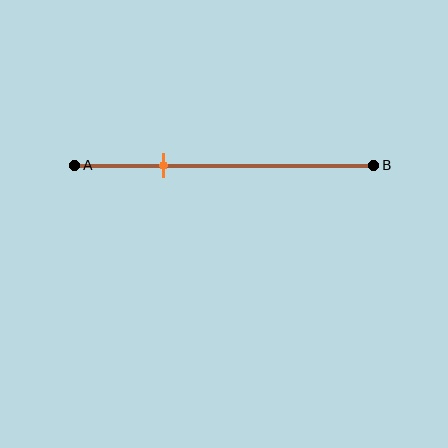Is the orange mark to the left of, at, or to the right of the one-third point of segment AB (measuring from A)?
The orange mark is to the left of the one-third point of segment AB.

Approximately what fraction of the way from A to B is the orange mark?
The orange mark is approximately 30% of the way from A to B.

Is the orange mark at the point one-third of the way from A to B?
No, the mark is at about 30% from A, not at the 33% one-third point.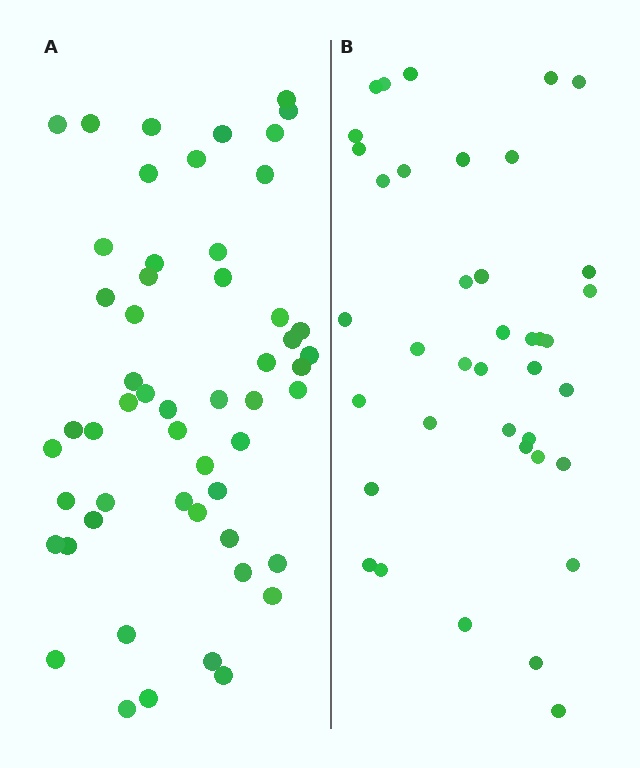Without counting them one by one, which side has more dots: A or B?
Region A (the left region) has more dots.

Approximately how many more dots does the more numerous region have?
Region A has approximately 15 more dots than region B.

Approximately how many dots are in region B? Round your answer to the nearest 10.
About 40 dots. (The exact count is 39, which rounds to 40.)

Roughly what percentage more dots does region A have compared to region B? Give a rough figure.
About 40% more.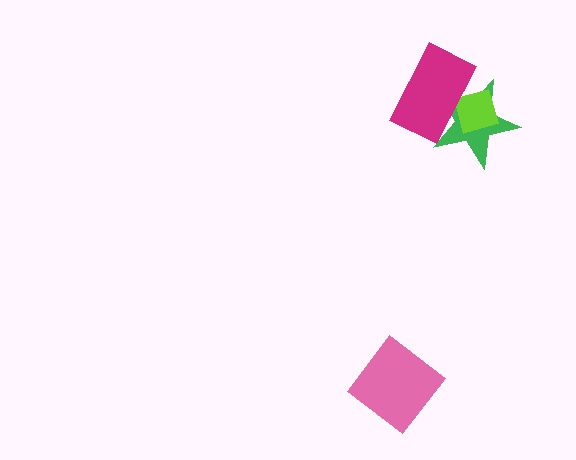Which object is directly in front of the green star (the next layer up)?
The lime diamond is directly in front of the green star.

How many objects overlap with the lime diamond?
2 objects overlap with the lime diamond.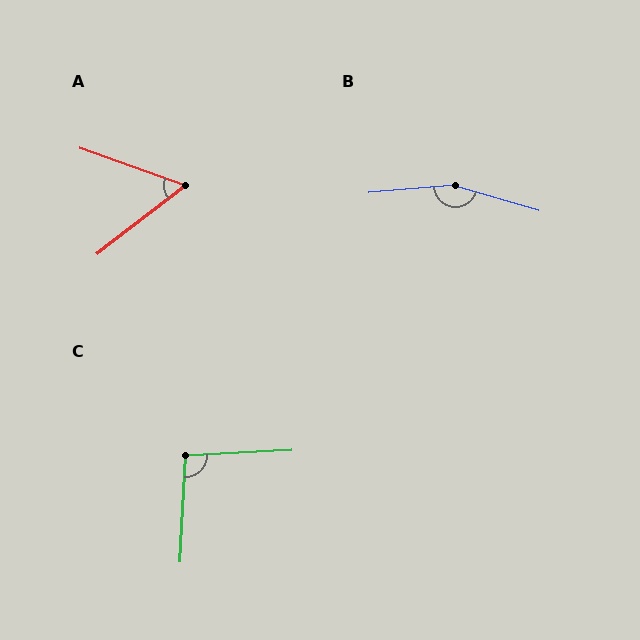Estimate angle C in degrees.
Approximately 96 degrees.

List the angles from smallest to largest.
A (57°), C (96°), B (158°).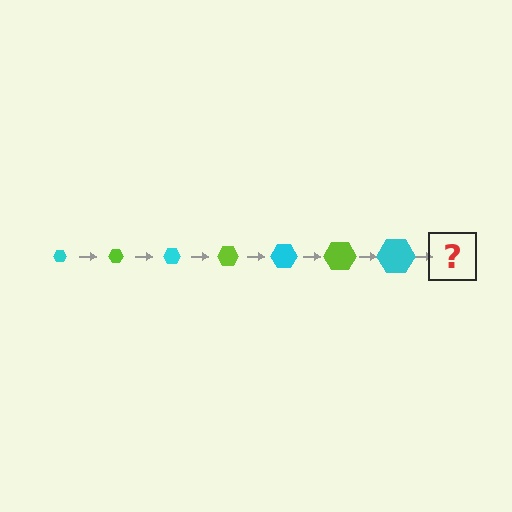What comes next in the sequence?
The next element should be a lime hexagon, larger than the previous one.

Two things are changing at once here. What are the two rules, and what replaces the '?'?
The two rules are that the hexagon grows larger each step and the color cycles through cyan and lime. The '?' should be a lime hexagon, larger than the previous one.